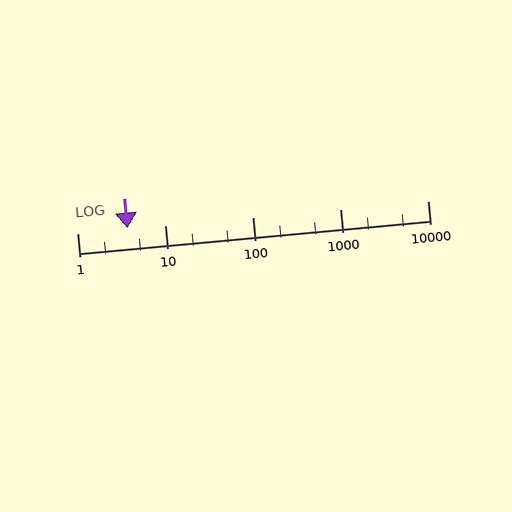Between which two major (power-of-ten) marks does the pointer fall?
The pointer is between 1 and 10.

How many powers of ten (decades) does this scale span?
The scale spans 4 decades, from 1 to 10000.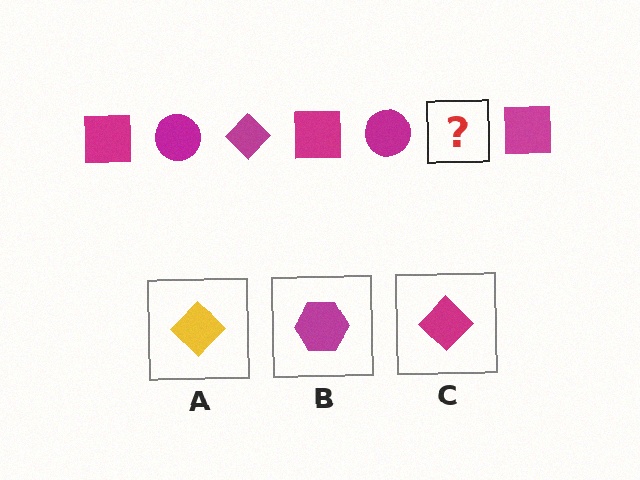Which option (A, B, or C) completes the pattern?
C.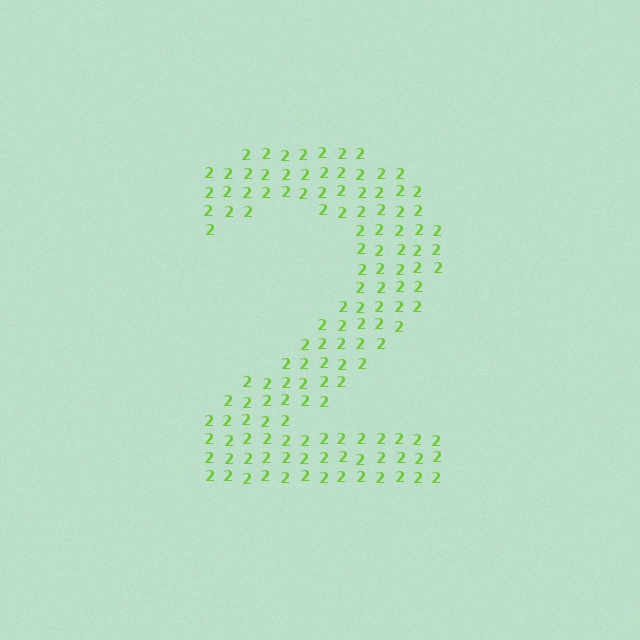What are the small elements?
The small elements are digit 2's.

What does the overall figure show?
The overall figure shows the digit 2.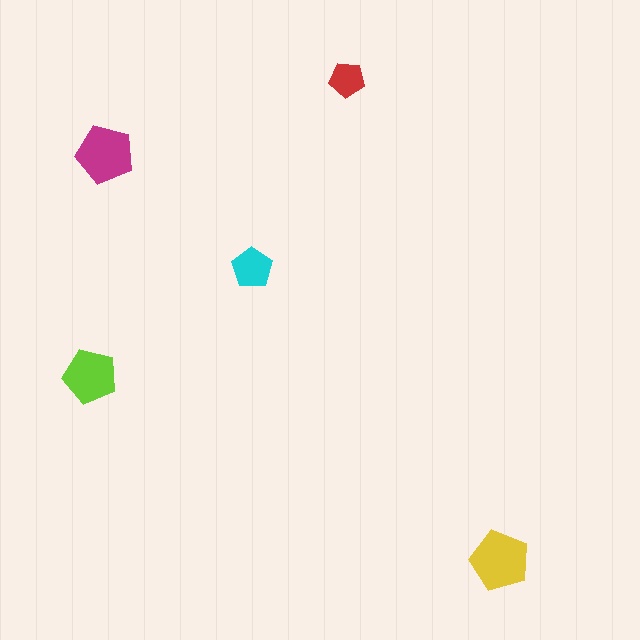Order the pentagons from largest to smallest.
the yellow one, the magenta one, the lime one, the cyan one, the red one.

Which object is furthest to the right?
The yellow pentagon is rightmost.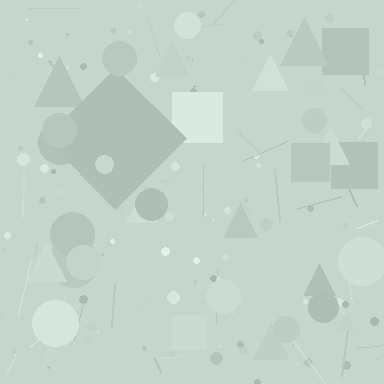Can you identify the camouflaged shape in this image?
The camouflaged shape is a diamond.